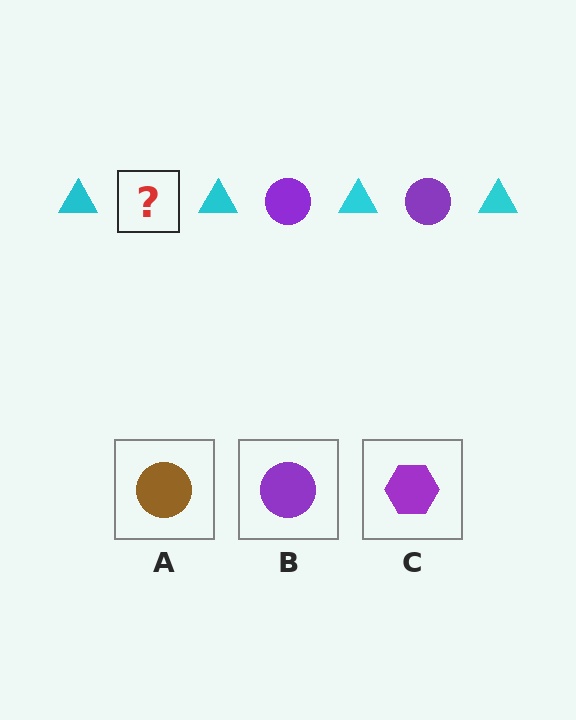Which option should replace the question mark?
Option B.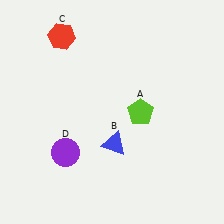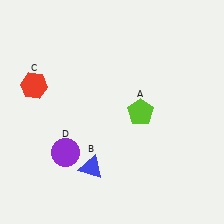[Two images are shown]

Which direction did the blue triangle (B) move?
The blue triangle (B) moved down.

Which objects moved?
The objects that moved are: the blue triangle (B), the red hexagon (C).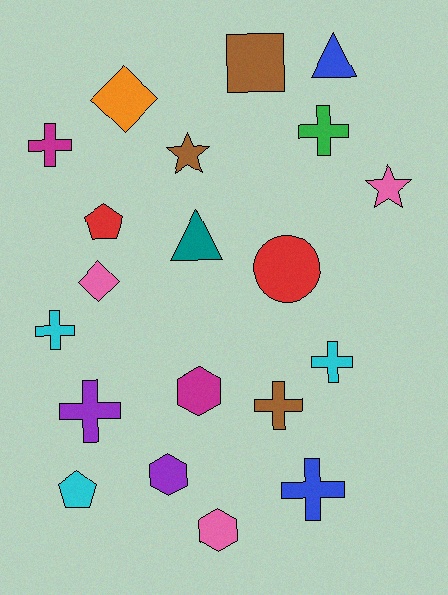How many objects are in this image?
There are 20 objects.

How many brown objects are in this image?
There are 3 brown objects.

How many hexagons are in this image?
There are 3 hexagons.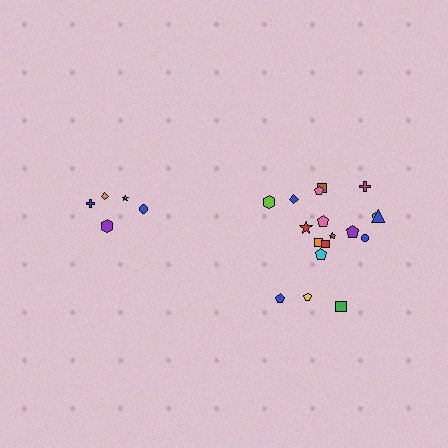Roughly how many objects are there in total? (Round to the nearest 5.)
Roughly 25 objects in total.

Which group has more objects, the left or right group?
The right group.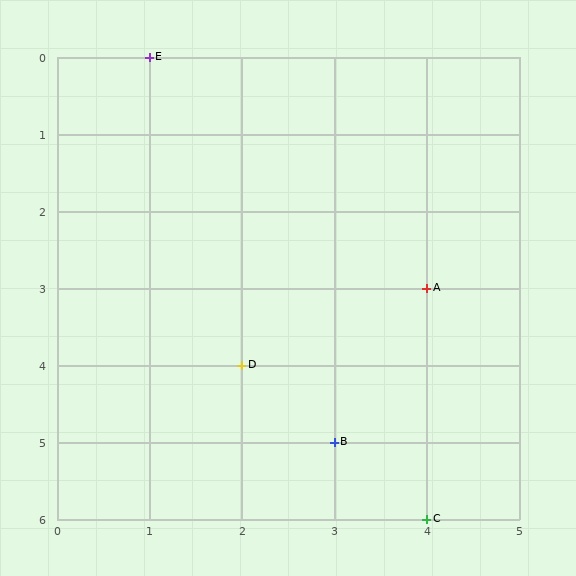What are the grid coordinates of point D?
Point D is at grid coordinates (2, 4).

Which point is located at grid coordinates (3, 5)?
Point B is at (3, 5).